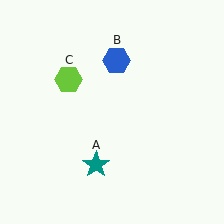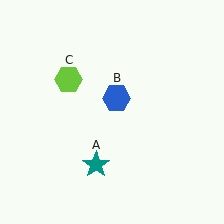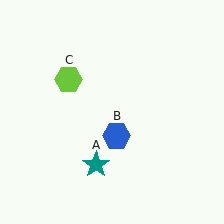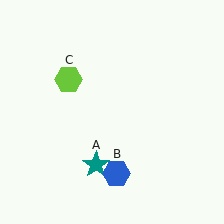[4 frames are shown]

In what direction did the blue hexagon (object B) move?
The blue hexagon (object B) moved down.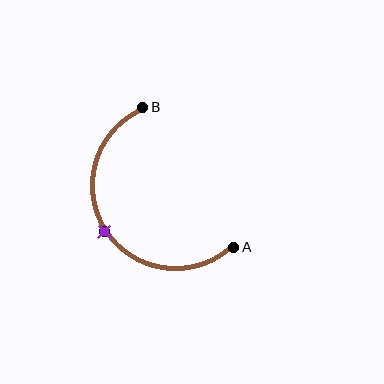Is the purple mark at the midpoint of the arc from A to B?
Yes. The purple mark lies on the arc at equal arc-length from both A and B — it is the arc midpoint.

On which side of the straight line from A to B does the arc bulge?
The arc bulges to the left of the straight line connecting A and B.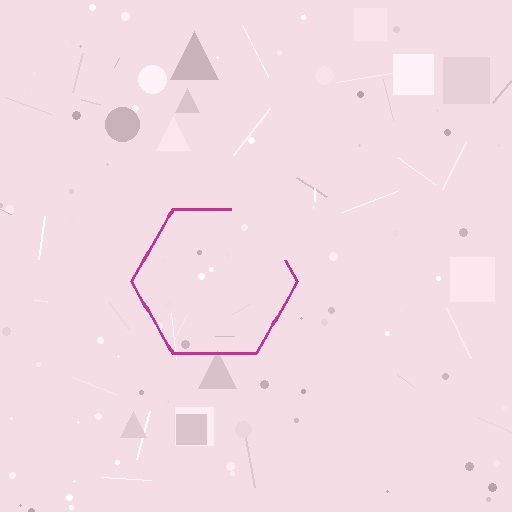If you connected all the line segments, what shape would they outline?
They would outline a hexagon.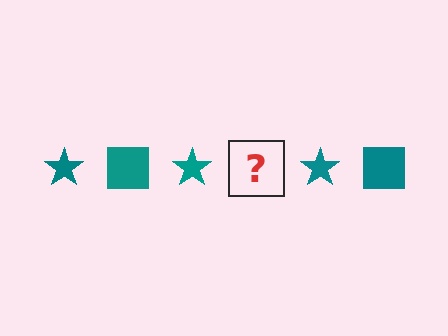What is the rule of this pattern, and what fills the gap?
The rule is that the pattern cycles through star, square shapes in teal. The gap should be filled with a teal square.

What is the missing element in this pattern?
The missing element is a teal square.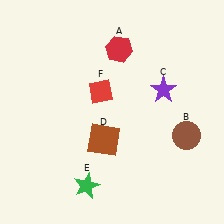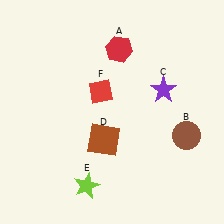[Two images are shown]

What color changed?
The star (E) changed from green in Image 1 to lime in Image 2.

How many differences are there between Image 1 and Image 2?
There is 1 difference between the two images.